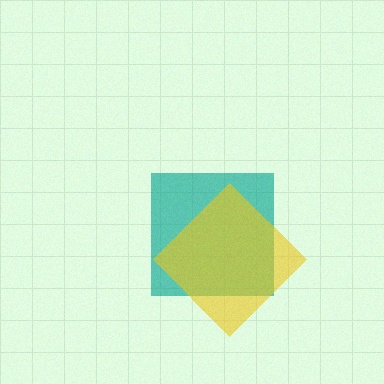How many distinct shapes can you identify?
There are 2 distinct shapes: a teal square, a yellow diamond.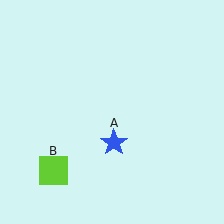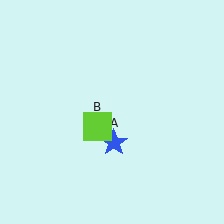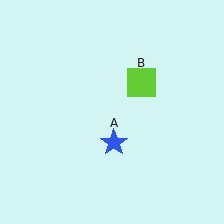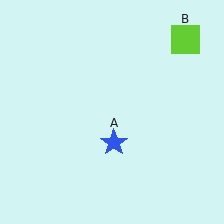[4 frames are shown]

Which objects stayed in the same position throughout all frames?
Blue star (object A) remained stationary.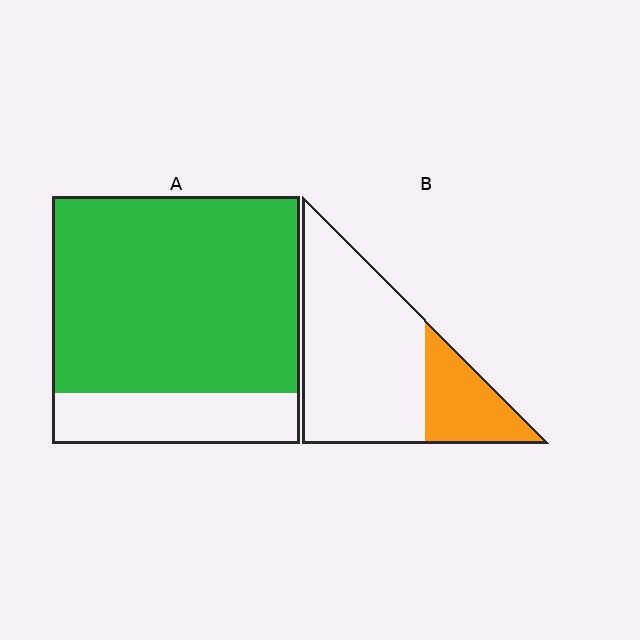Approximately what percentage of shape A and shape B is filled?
A is approximately 80% and B is approximately 25%.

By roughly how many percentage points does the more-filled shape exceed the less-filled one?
By roughly 55 percentage points (A over B).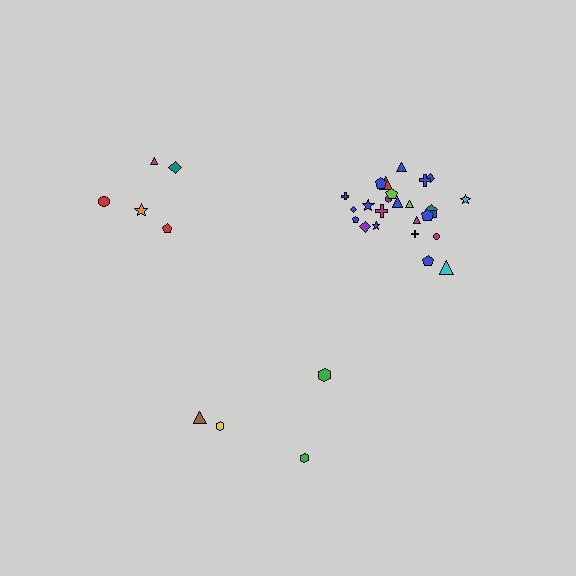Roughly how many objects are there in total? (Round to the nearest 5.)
Roughly 35 objects in total.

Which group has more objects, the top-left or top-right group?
The top-right group.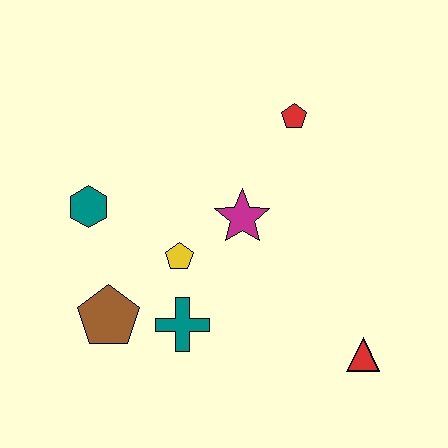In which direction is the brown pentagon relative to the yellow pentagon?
The brown pentagon is to the left of the yellow pentagon.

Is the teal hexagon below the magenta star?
No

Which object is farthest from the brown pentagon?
The red pentagon is farthest from the brown pentagon.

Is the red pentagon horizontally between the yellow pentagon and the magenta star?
No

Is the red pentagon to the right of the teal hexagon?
Yes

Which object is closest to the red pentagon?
The magenta star is closest to the red pentagon.